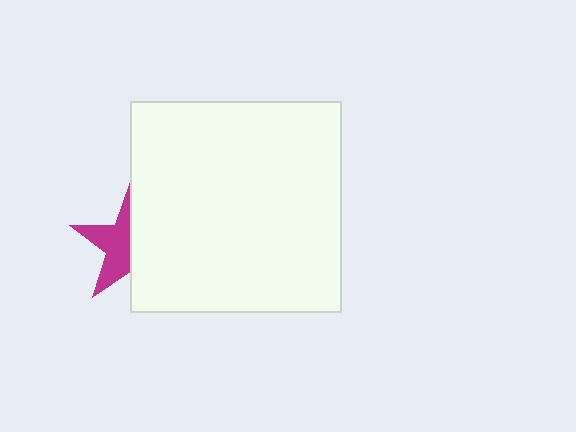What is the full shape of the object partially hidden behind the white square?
The partially hidden object is a magenta star.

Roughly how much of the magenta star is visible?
About half of it is visible (roughly 48%).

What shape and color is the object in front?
The object in front is a white square.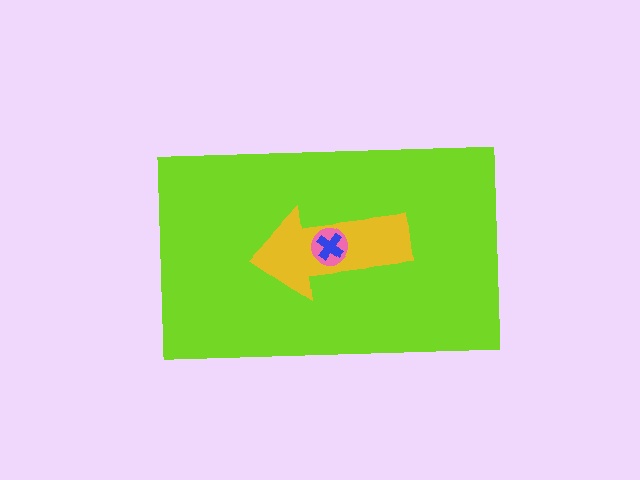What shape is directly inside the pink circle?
The blue cross.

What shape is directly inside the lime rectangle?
The yellow arrow.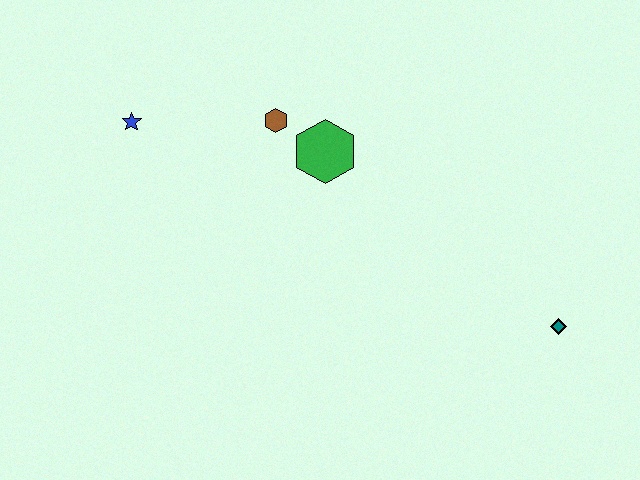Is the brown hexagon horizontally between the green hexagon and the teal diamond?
No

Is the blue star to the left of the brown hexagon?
Yes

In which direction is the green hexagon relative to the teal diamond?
The green hexagon is to the left of the teal diamond.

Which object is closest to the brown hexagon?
The green hexagon is closest to the brown hexagon.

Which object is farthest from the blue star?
The teal diamond is farthest from the blue star.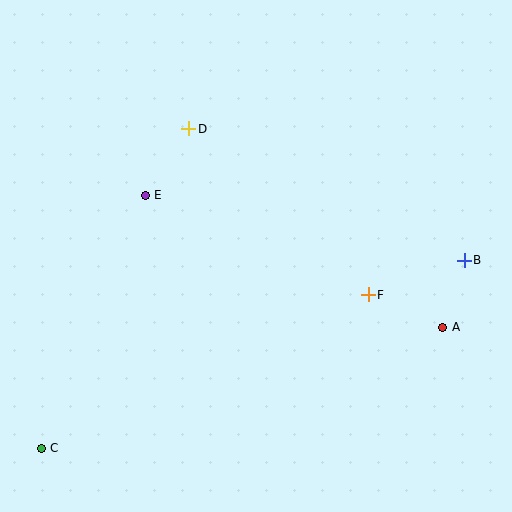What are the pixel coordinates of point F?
Point F is at (368, 295).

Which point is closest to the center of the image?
Point F at (368, 295) is closest to the center.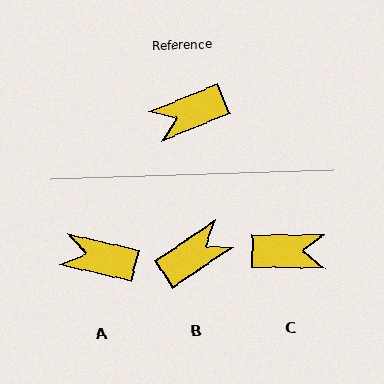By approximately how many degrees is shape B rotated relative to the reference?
Approximately 169 degrees clockwise.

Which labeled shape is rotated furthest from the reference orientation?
B, about 169 degrees away.